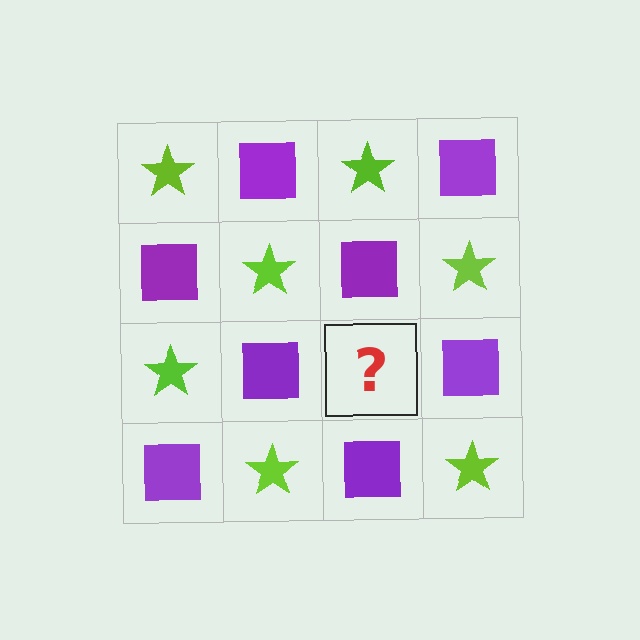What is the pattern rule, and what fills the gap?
The rule is that it alternates lime star and purple square in a checkerboard pattern. The gap should be filled with a lime star.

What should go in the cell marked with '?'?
The missing cell should contain a lime star.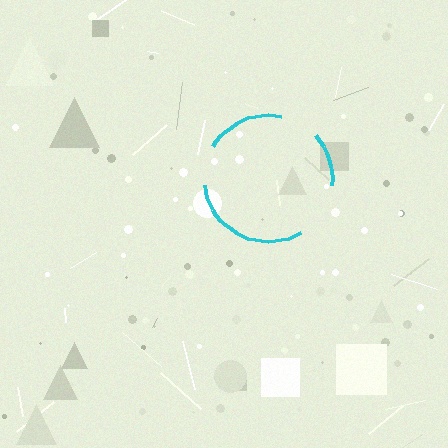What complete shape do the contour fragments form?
The contour fragments form a circle.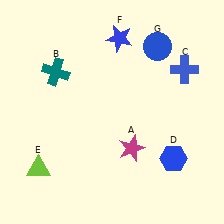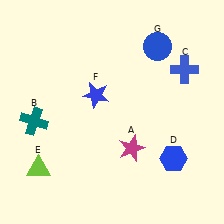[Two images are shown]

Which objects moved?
The objects that moved are: the teal cross (B), the blue star (F).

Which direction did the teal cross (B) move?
The teal cross (B) moved down.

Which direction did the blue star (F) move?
The blue star (F) moved down.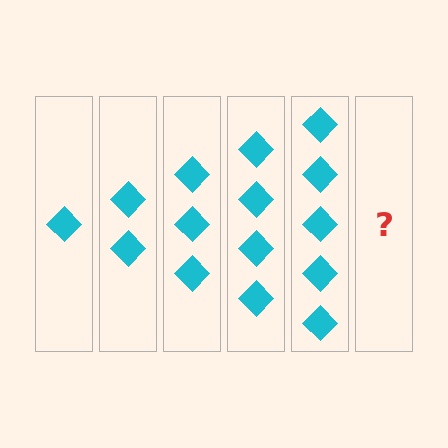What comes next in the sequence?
The next element should be 6 diamonds.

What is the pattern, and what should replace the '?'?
The pattern is that each step adds one more diamond. The '?' should be 6 diamonds.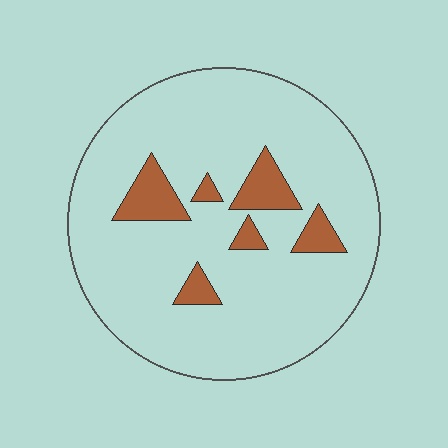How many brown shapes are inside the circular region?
6.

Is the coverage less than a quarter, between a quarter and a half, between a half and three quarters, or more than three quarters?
Less than a quarter.